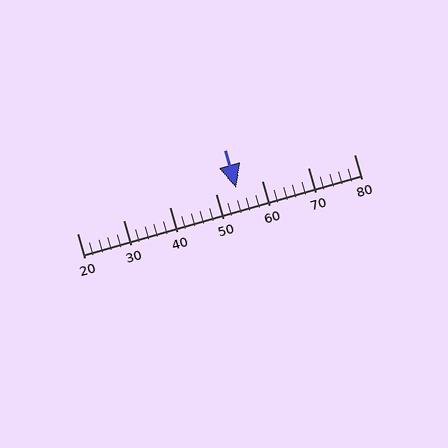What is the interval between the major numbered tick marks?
The major tick marks are spaced 10 units apart.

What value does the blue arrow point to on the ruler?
The blue arrow points to approximately 54.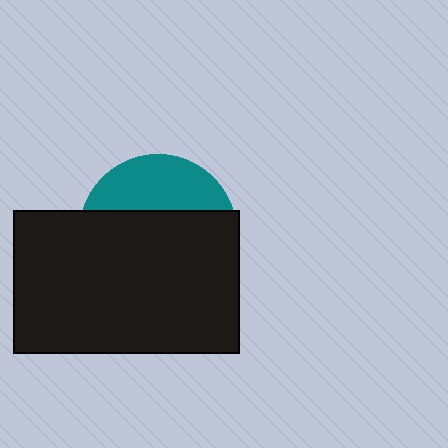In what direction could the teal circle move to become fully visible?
The teal circle could move up. That would shift it out from behind the black rectangle entirely.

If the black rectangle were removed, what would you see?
You would see the complete teal circle.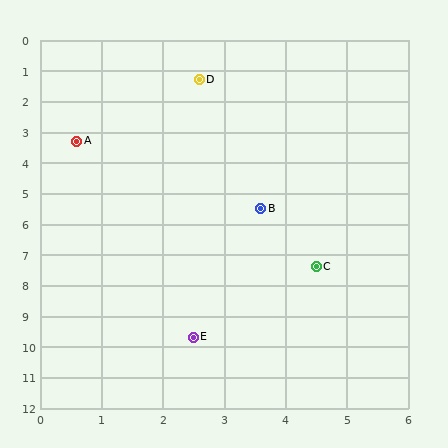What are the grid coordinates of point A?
Point A is at approximately (0.6, 3.3).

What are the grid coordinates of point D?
Point D is at approximately (2.6, 1.3).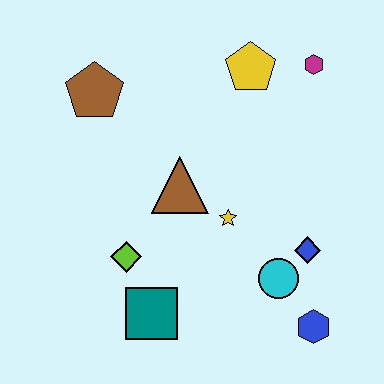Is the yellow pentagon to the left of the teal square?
No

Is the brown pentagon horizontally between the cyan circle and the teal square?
No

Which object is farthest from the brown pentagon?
The blue hexagon is farthest from the brown pentagon.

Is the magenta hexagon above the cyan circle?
Yes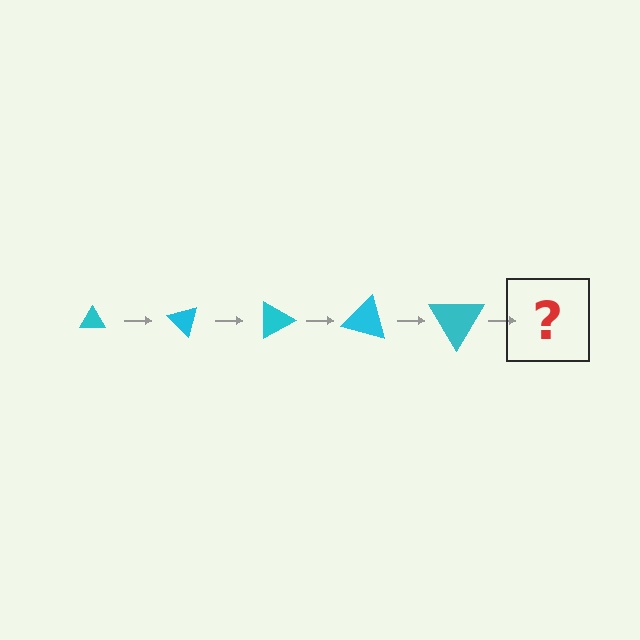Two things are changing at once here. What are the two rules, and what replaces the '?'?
The two rules are that the triangle grows larger each step and it rotates 45 degrees each step. The '?' should be a triangle, larger than the previous one and rotated 225 degrees from the start.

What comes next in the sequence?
The next element should be a triangle, larger than the previous one and rotated 225 degrees from the start.